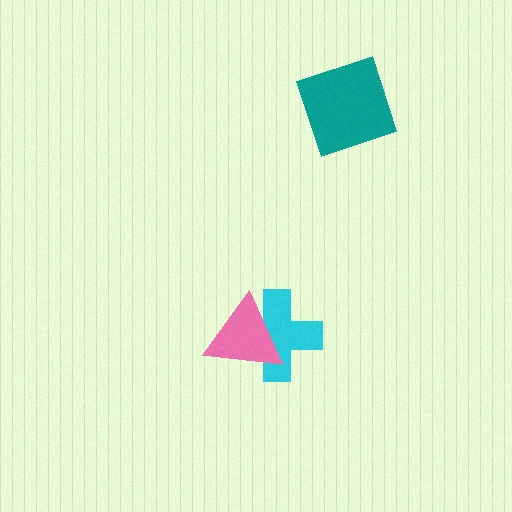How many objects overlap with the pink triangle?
1 object overlaps with the pink triangle.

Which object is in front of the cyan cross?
The pink triangle is in front of the cyan cross.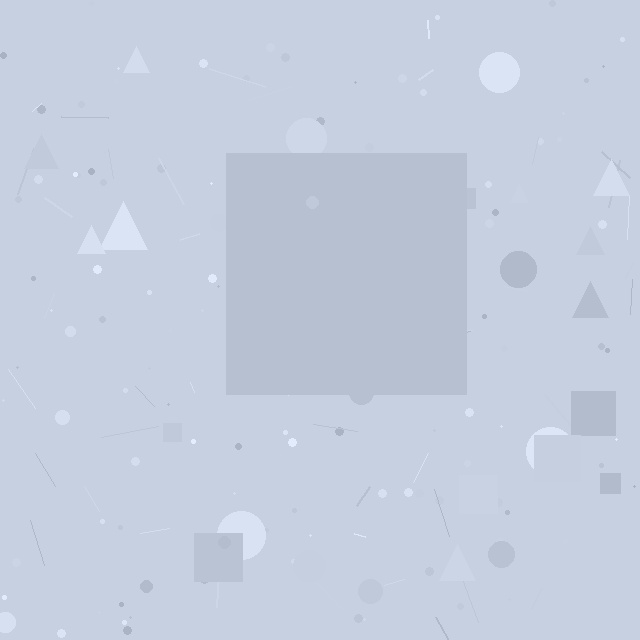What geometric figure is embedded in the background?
A square is embedded in the background.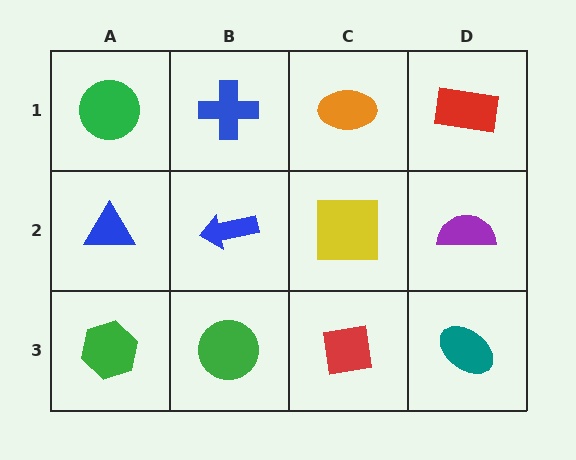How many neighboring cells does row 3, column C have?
3.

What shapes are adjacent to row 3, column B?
A blue arrow (row 2, column B), a green hexagon (row 3, column A), a red square (row 3, column C).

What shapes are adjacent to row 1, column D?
A purple semicircle (row 2, column D), an orange ellipse (row 1, column C).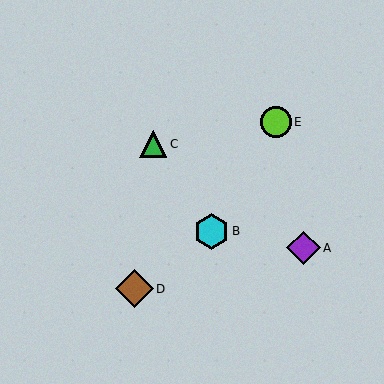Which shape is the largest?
The brown diamond (labeled D) is the largest.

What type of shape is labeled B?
Shape B is a cyan hexagon.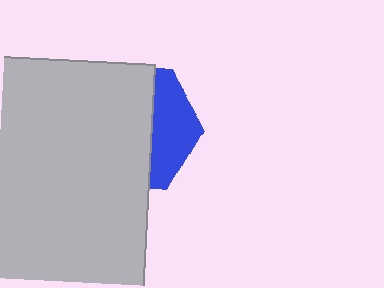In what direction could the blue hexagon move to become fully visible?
The blue hexagon could move right. That would shift it out from behind the light gray rectangle entirely.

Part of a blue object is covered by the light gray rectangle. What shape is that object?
It is a hexagon.